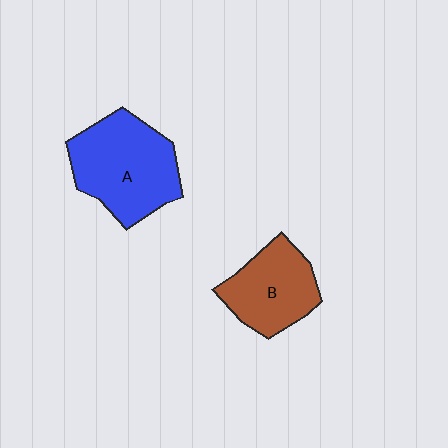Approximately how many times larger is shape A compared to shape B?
Approximately 1.4 times.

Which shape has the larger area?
Shape A (blue).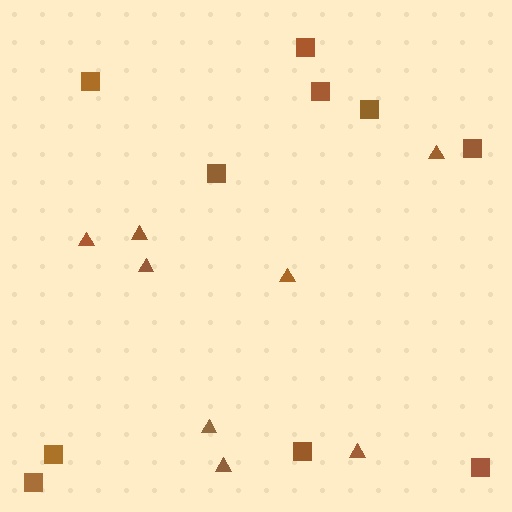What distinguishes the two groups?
There are 2 groups: one group of squares (10) and one group of triangles (8).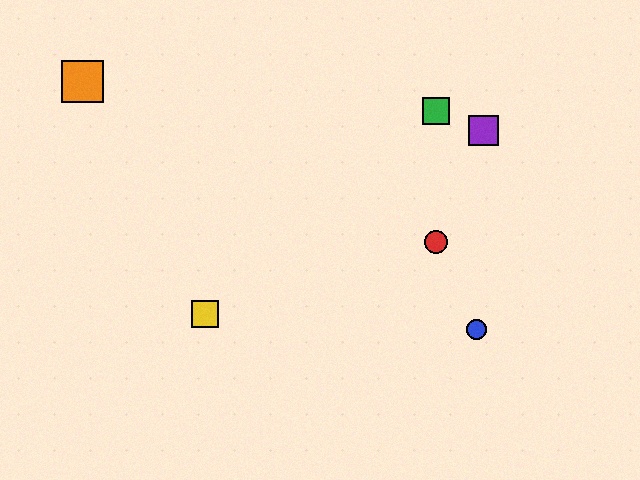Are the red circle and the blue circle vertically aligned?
No, the red circle is at x≈436 and the blue circle is at x≈477.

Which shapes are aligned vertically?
The red circle, the green square are aligned vertically.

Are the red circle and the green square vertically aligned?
Yes, both are at x≈436.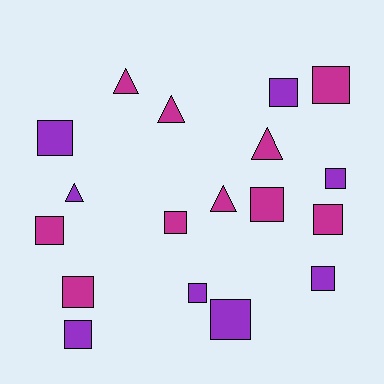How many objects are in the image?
There are 18 objects.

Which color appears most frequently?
Magenta, with 10 objects.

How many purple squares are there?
There are 7 purple squares.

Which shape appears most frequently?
Square, with 13 objects.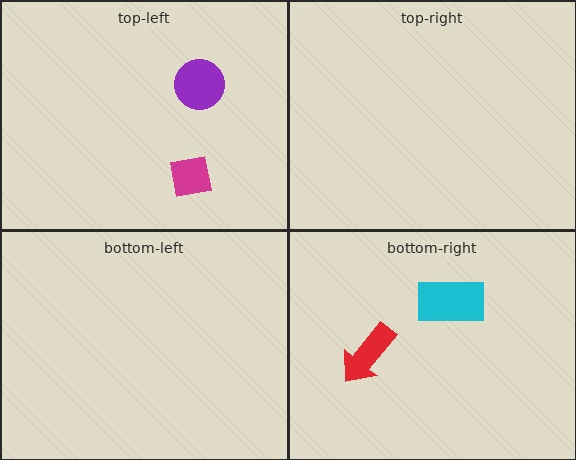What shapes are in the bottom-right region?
The red arrow, the cyan rectangle.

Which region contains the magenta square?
The top-left region.